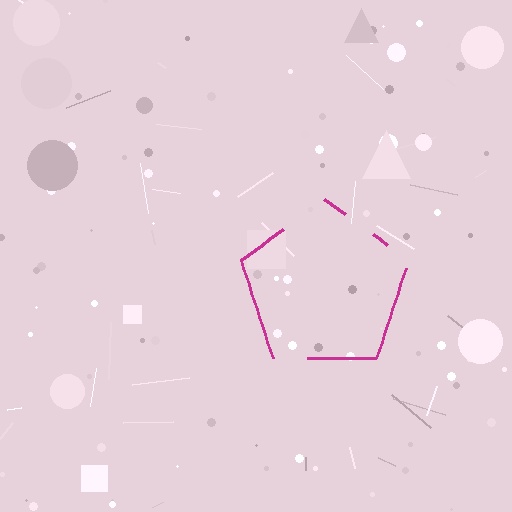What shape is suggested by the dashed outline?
The dashed outline suggests a pentagon.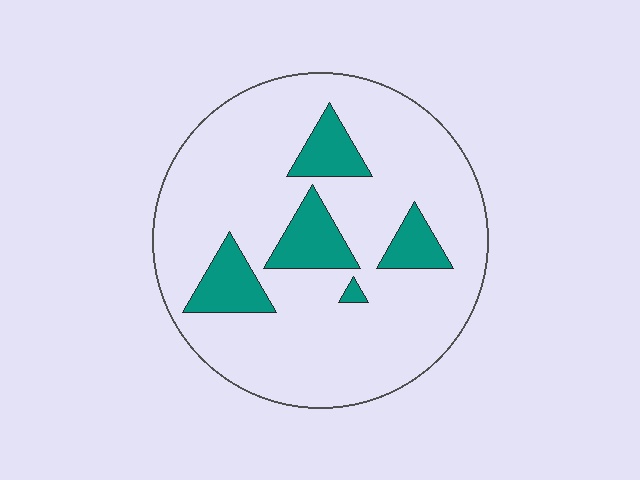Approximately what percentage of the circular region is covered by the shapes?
Approximately 15%.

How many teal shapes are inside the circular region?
5.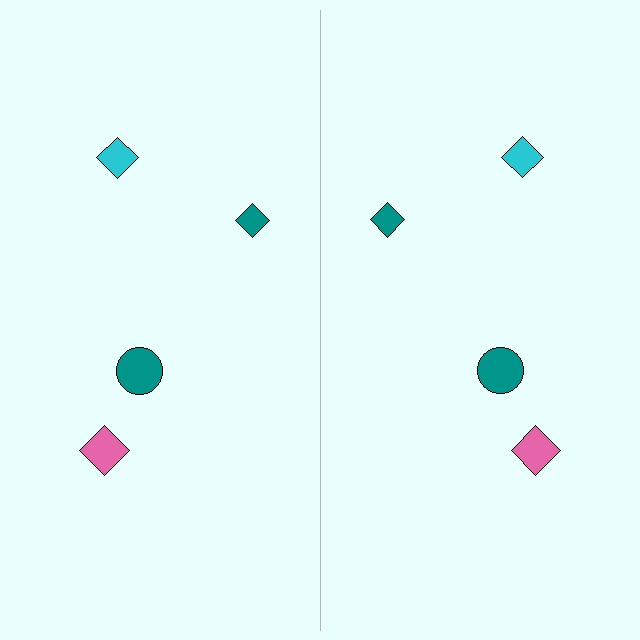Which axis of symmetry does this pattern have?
The pattern has a vertical axis of symmetry running through the center of the image.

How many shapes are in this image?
There are 8 shapes in this image.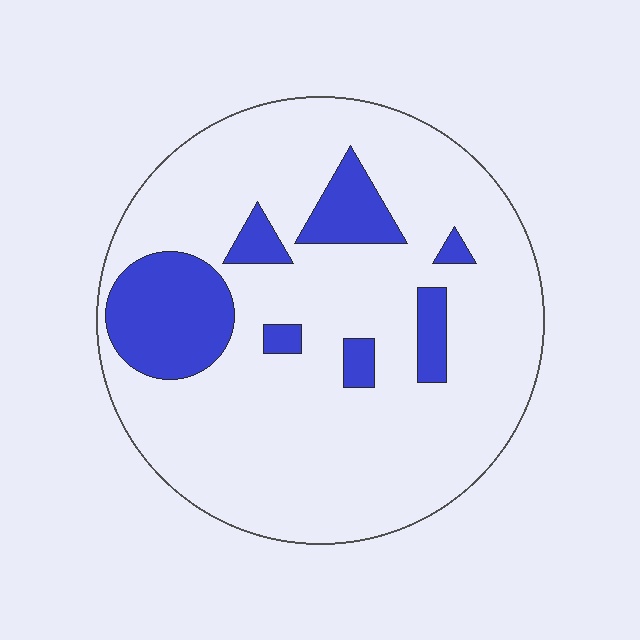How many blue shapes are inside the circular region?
7.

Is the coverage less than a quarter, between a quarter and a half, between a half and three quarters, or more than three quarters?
Less than a quarter.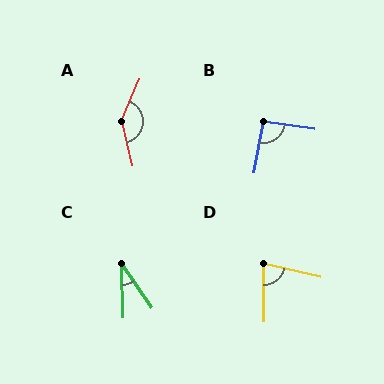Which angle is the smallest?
C, at approximately 33 degrees.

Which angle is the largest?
A, at approximately 143 degrees.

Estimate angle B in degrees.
Approximately 93 degrees.